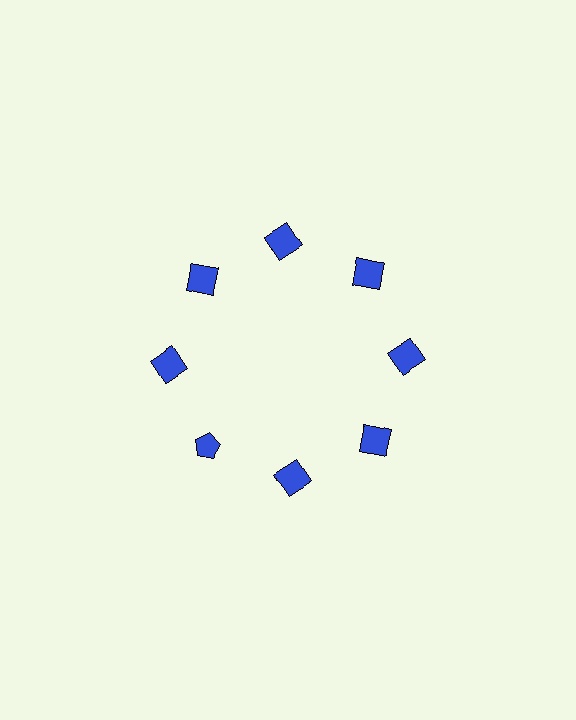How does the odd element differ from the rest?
It has a different shape: pentagon instead of square.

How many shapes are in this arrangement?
There are 8 shapes arranged in a ring pattern.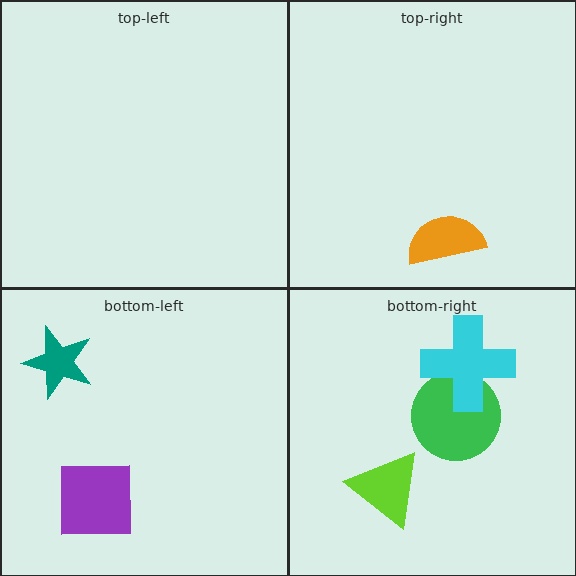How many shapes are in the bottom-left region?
2.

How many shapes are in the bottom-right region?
3.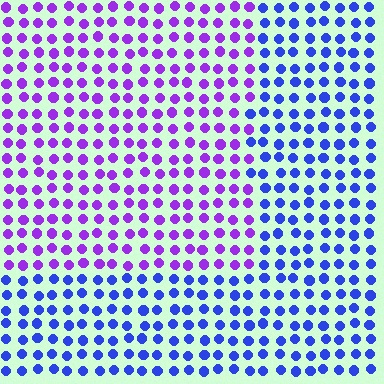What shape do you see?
I see a rectangle.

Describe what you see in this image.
The image is filled with small blue elements in a uniform arrangement. A rectangle-shaped region is visible where the elements are tinted to a slightly different hue, forming a subtle color boundary.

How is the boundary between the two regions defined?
The boundary is defined purely by a slight shift in hue (about 44 degrees). Spacing, size, and orientation are identical on both sides.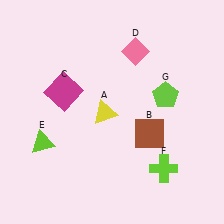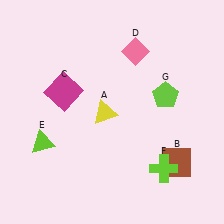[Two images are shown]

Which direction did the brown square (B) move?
The brown square (B) moved down.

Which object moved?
The brown square (B) moved down.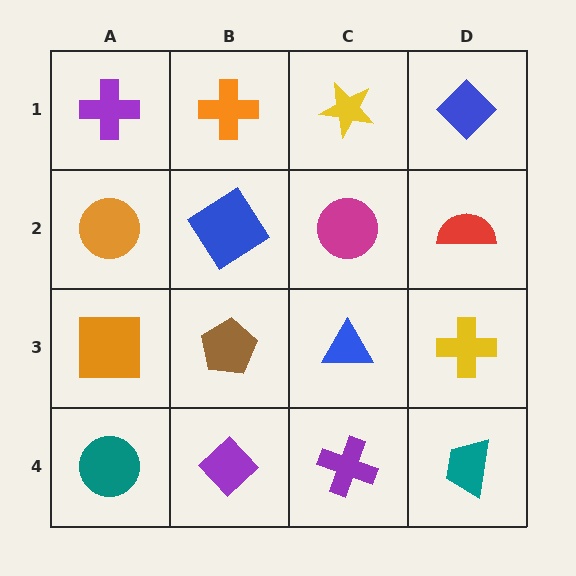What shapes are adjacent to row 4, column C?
A blue triangle (row 3, column C), a purple diamond (row 4, column B), a teal trapezoid (row 4, column D).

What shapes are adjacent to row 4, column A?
An orange square (row 3, column A), a purple diamond (row 4, column B).